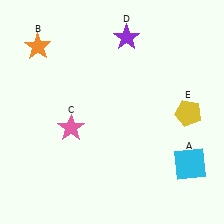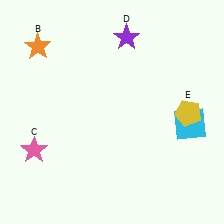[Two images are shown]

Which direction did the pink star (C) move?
The pink star (C) moved left.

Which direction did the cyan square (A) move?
The cyan square (A) moved up.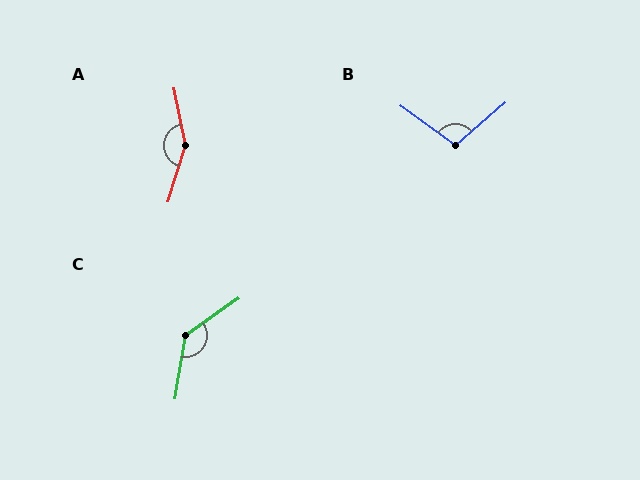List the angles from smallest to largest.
B (103°), C (135°), A (151°).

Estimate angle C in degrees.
Approximately 135 degrees.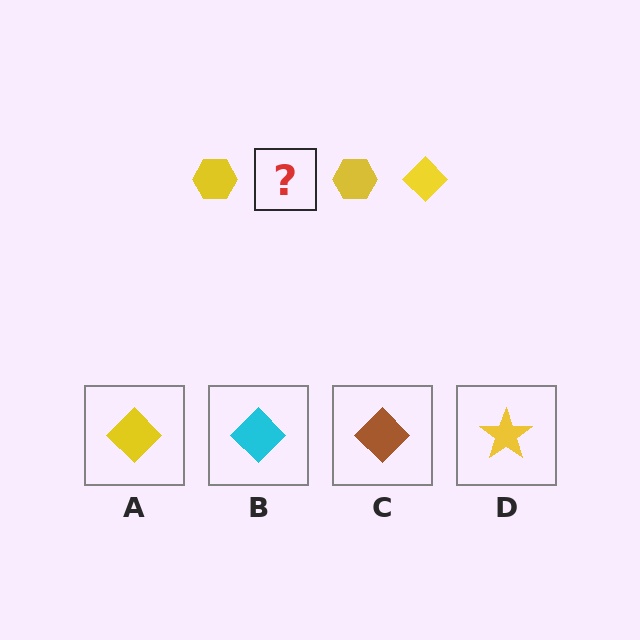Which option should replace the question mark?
Option A.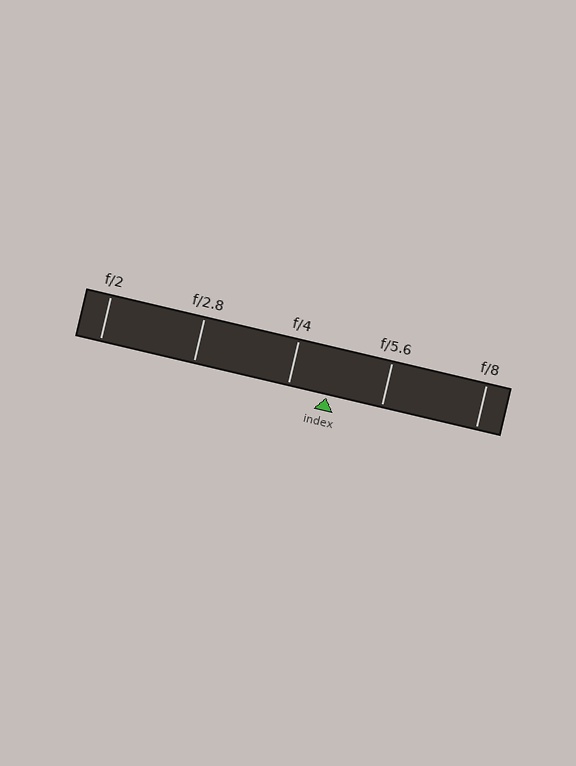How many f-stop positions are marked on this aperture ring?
There are 5 f-stop positions marked.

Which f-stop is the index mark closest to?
The index mark is closest to f/4.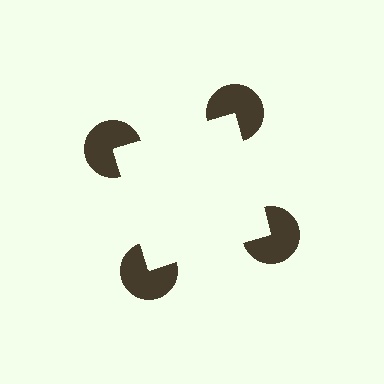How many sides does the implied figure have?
4 sides.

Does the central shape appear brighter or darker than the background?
It typically appears slightly brighter than the background, even though no actual brightness change is drawn.